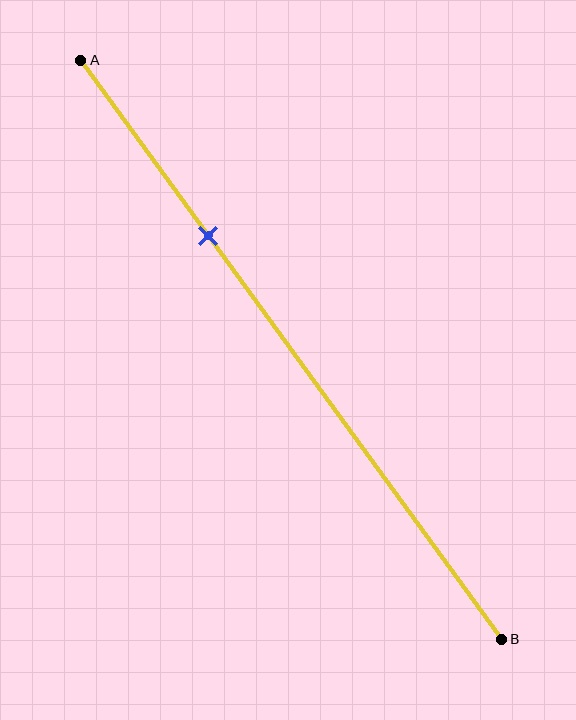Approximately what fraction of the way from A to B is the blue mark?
The blue mark is approximately 30% of the way from A to B.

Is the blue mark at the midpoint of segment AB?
No, the mark is at about 30% from A, not at the 50% midpoint.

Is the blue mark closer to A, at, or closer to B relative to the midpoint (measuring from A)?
The blue mark is closer to point A than the midpoint of segment AB.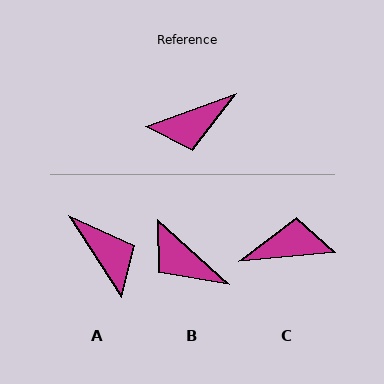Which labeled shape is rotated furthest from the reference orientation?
C, about 165 degrees away.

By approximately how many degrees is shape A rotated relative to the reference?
Approximately 103 degrees counter-clockwise.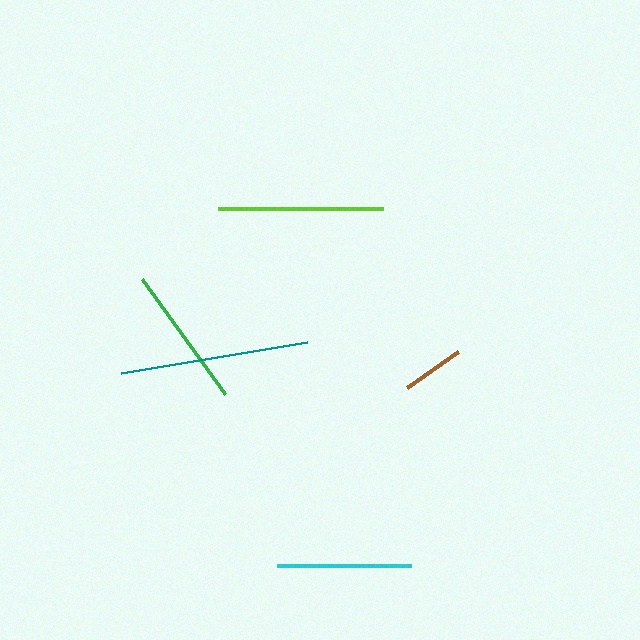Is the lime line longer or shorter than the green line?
The lime line is longer than the green line.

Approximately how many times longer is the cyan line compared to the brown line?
The cyan line is approximately 2.1 times the length of the brown line.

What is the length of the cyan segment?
The cyan segment is approximately 134 pixels long.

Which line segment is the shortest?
The brown line is the shortest at approximately 63 pixels.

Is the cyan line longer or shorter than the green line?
The green line is longer than the cyan line.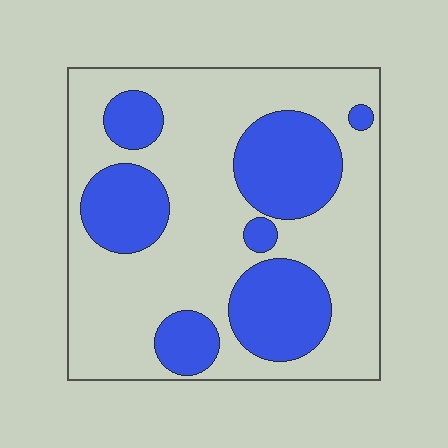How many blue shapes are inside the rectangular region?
7.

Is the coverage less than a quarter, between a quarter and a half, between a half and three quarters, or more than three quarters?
Between a quarter and a half.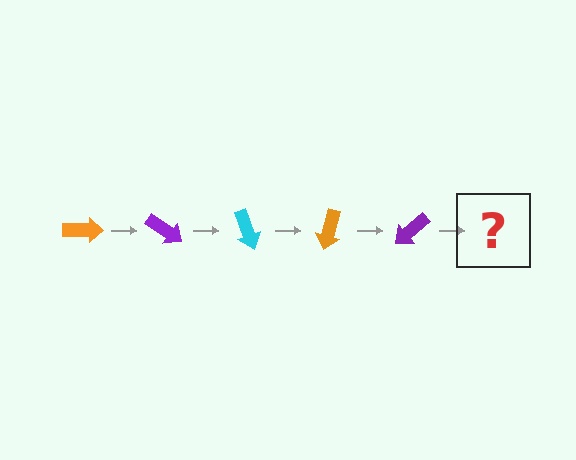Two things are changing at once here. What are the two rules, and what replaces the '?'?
The two rules are that it rotates 35 degrees each step and the color cycles through orange, purple, and cyan. The '?' should be a cyan arrow, rotated 175 degrees from the start.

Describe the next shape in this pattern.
It should be a cyan arrow, rotated 175 degrees from the start.